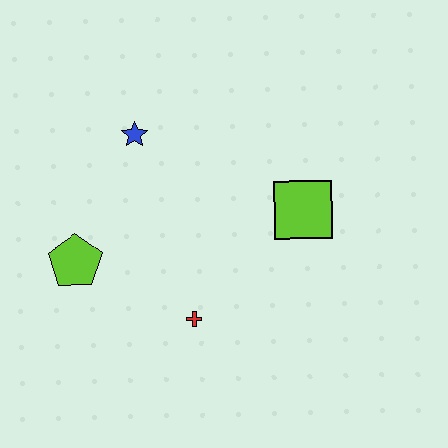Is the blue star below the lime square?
No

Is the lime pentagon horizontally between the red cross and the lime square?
No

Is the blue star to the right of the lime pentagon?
Yes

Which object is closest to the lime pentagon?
The red cross is closest to the lime pentagon.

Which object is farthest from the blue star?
The red cross is farthest from the blue star.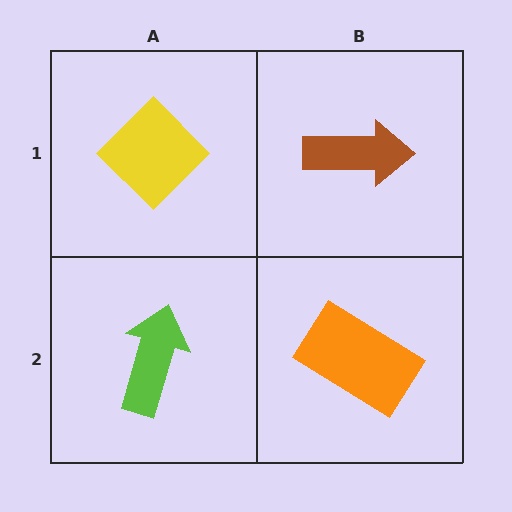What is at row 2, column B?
An orange rectangle.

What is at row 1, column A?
A yellow diamond.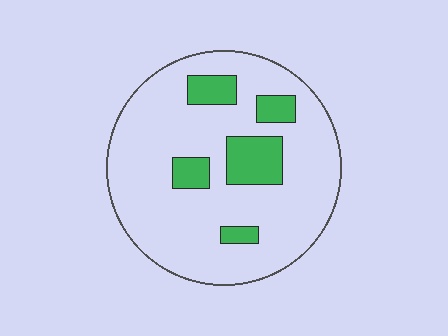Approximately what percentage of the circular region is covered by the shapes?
Approximately 15%.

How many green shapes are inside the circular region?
5.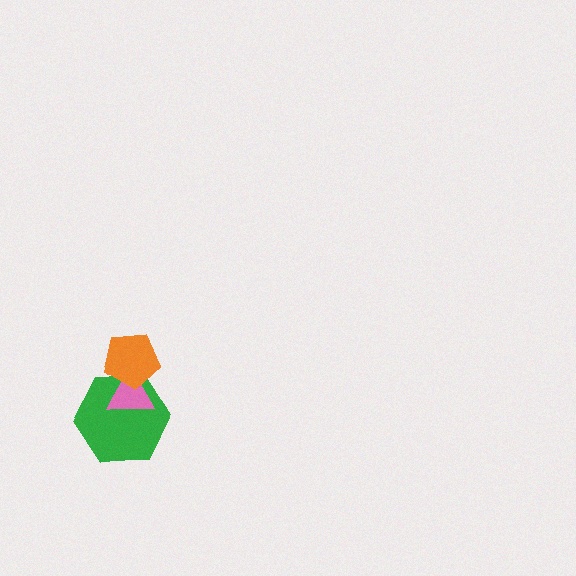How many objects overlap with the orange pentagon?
2 objects overlap with the orange pentagon.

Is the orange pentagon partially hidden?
No, no other shape covers it.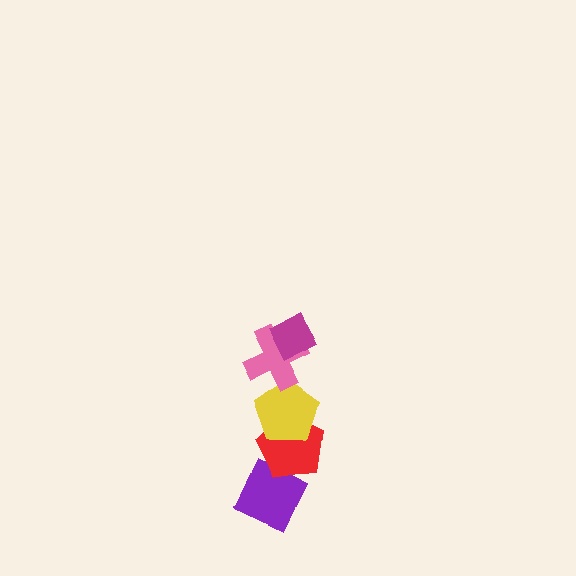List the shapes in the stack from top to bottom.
From top to bottom: the magenta diamond, the pink cross, the yellow pentagon, the red pentagon, the purple diamond.